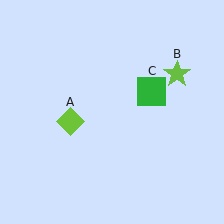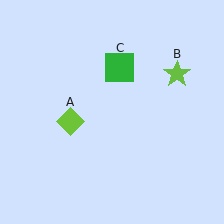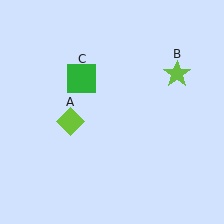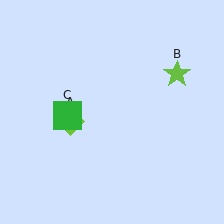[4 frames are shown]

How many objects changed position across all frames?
1 object changed position: green square (object C).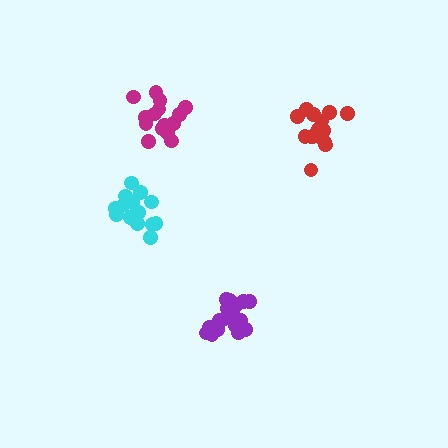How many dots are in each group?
Group 1: 19 dots, Group 2: 16 dots, Group 3: 14 dots, Group 4: 15 dots (64 total).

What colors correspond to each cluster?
The clusters are colored: purple, magenta, red, cyan.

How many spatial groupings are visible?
There are 4 spatial groupings.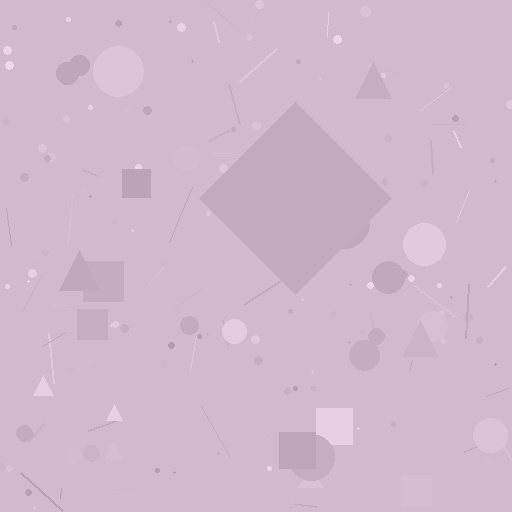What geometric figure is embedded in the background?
A diamond is embedded in the background.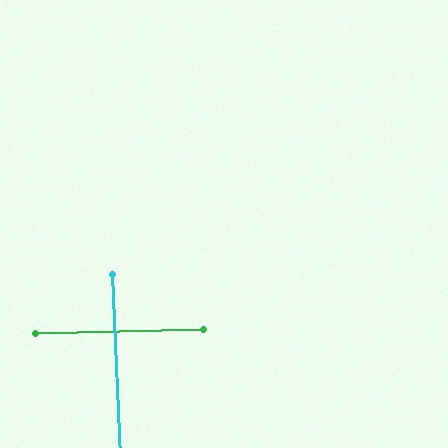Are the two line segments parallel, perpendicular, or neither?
Perpendicular — they meet at approximately 89°.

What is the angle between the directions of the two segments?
Approximately 89 degrees.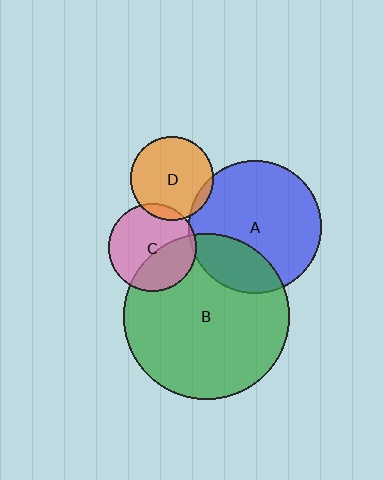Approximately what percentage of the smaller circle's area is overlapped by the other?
Approximately 40%.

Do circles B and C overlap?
Yes.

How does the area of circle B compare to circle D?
Approximately 3.9 times.